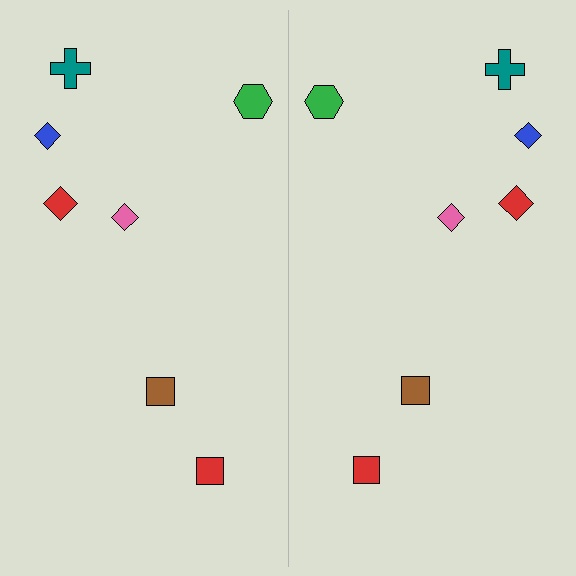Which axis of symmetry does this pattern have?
The pattern has a vertical axis of symmetry running through the center of the image.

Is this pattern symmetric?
Yes, this pattern has bilateral (reflection) symmetry.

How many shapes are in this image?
There are 14 shapes in this image.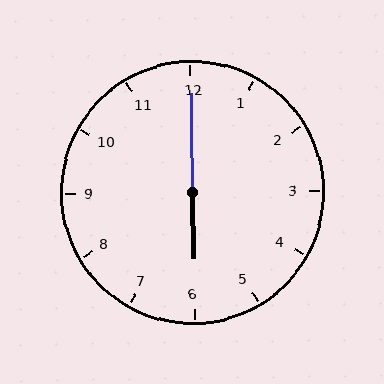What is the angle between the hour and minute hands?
Approximately 180 degrees.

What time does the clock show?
6:00.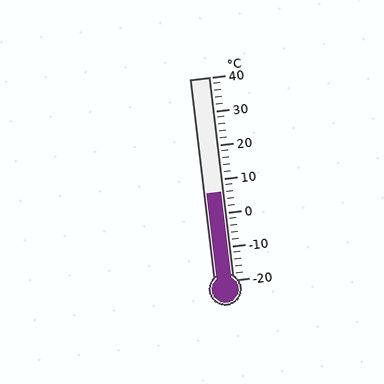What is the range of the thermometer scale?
The thermometer scale ranges from -20°C to 40°C.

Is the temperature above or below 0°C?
The temperature is above 0°C.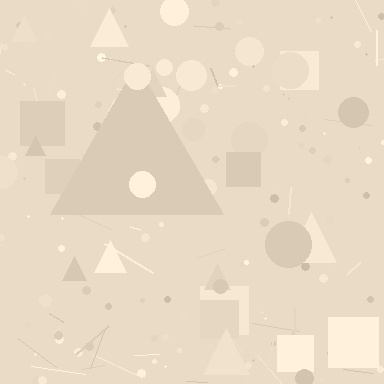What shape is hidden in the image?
A triangle is hidden in the image.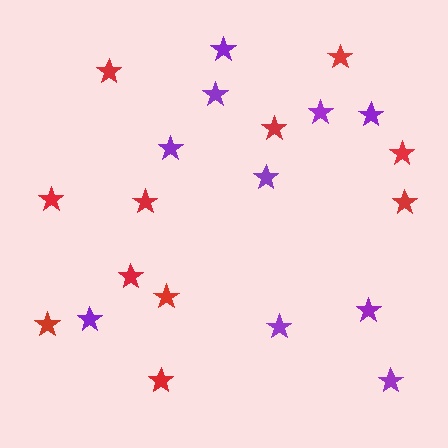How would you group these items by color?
There are 2 groups: one group of purple stars (10) and one group of red stars (11).